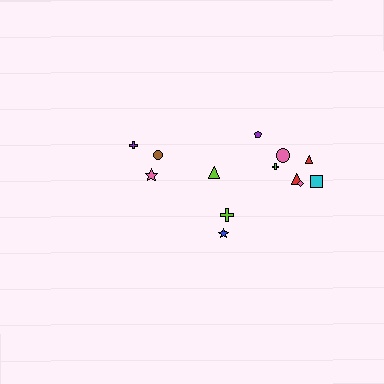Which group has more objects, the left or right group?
The right group.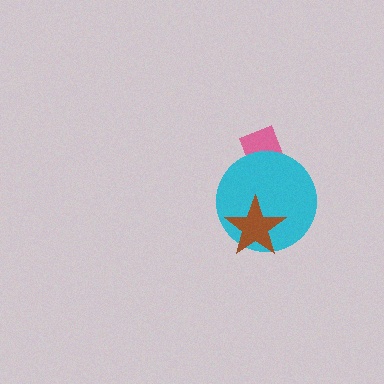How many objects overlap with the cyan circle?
2 objects overlap with the cyan circle.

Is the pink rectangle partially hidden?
Yes, it is partially covered by another shape.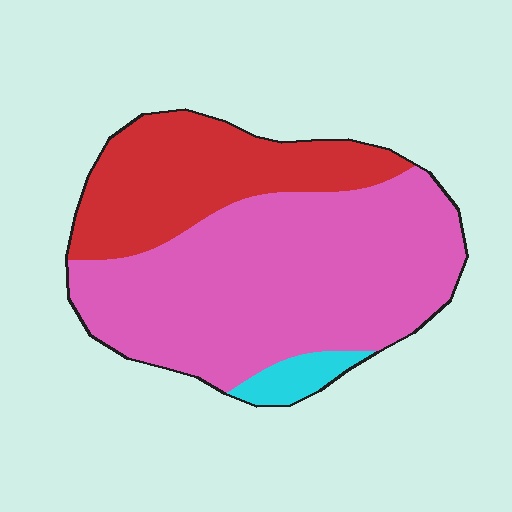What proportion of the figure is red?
Red takes up between a sixth and a third of the figure.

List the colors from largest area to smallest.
From largest to smallest: pink, red, cyan.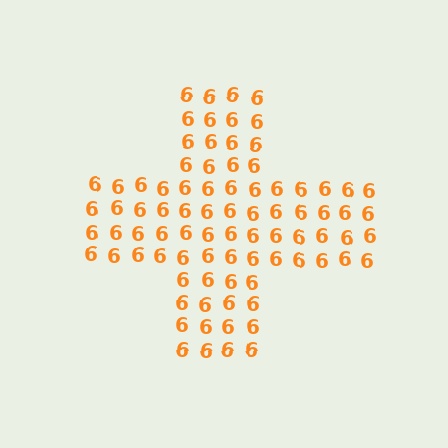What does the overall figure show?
The overall figure shows a cross.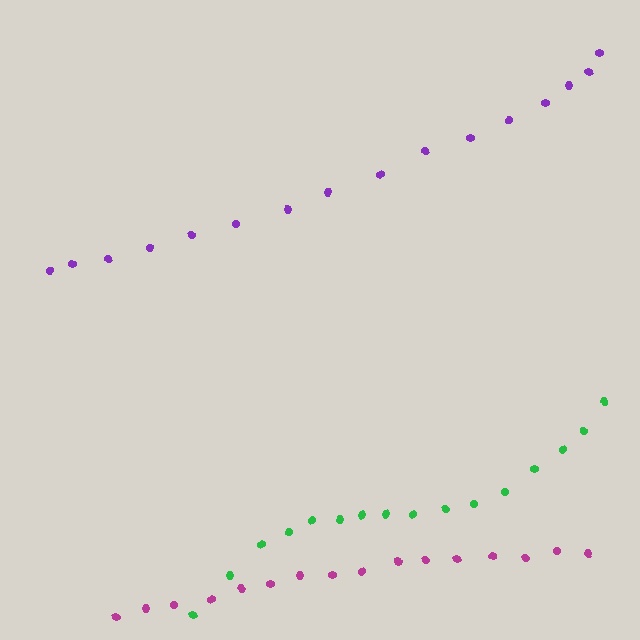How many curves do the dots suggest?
There are 3 distinct paths.